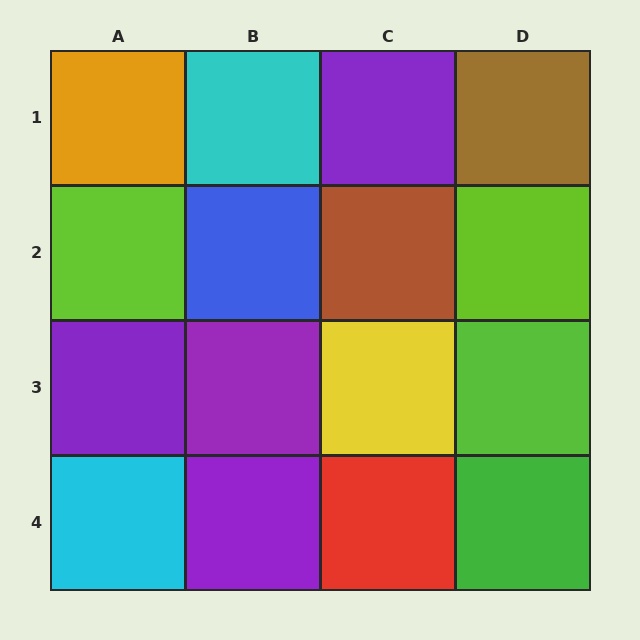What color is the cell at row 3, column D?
Lime.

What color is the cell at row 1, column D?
Brown.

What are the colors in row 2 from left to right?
Lime, blue, brown, lime.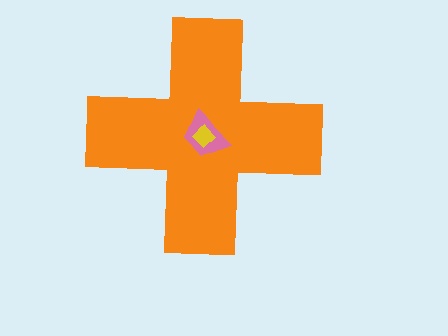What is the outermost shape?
The orange cross.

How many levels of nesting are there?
3.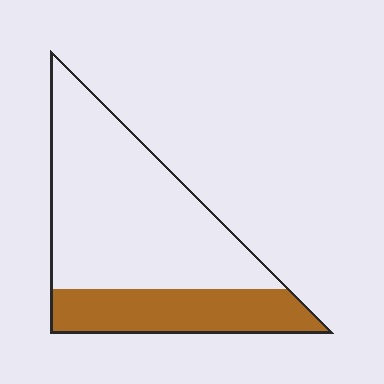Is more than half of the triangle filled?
No.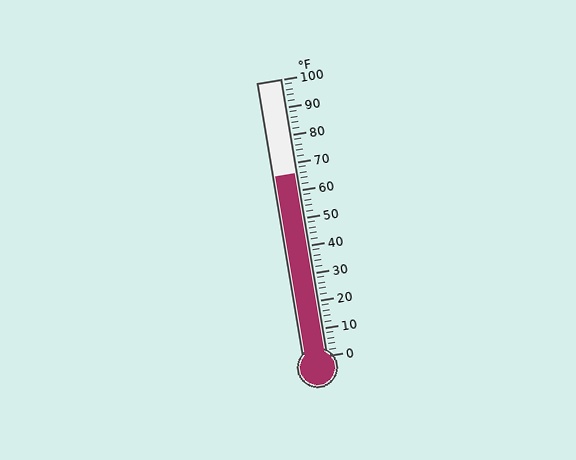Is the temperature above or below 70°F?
The temperature is below 70°F.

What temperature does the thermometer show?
The thermometer shows approximately 66°F.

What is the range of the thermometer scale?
The thermometer scale ranges from 0°F to 100°F.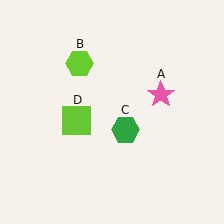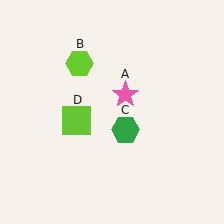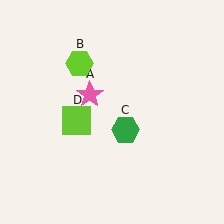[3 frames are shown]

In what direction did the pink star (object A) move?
The pink star (object A) moved left.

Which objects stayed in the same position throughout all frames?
Lime hexagon (object B) and green hexagon (object C) and lime square (object D) remained stationary.